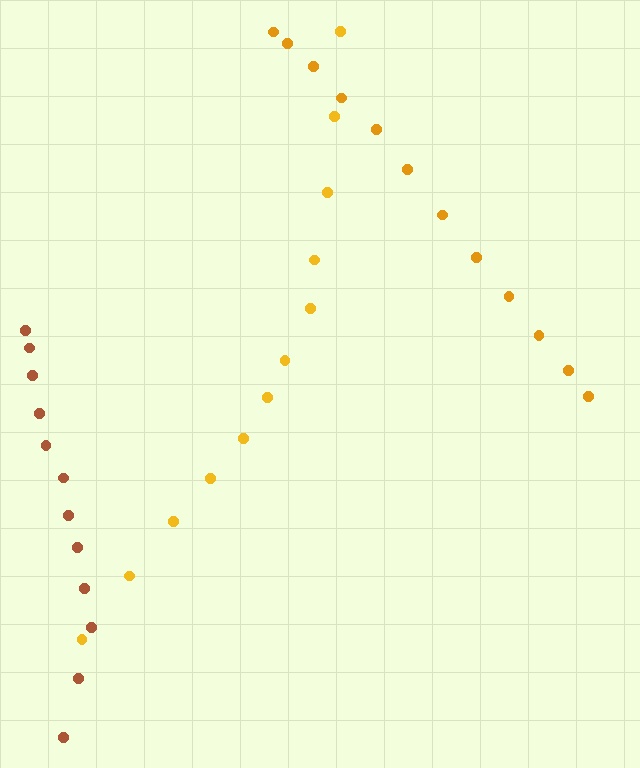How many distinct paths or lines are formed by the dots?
There are 3 distinct paths.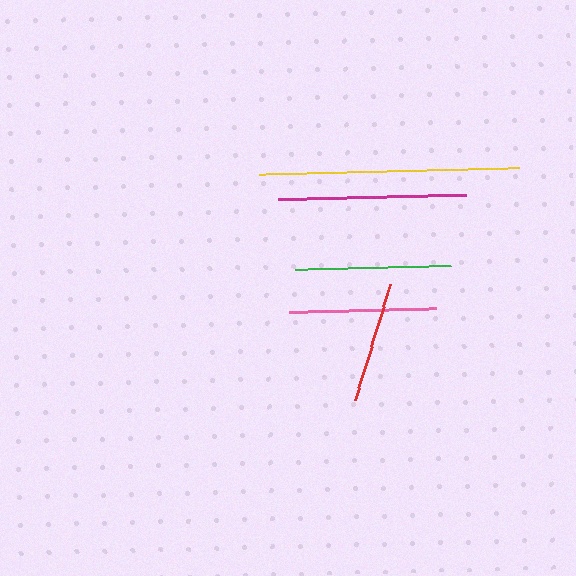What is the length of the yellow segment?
The yellow segment is approximately 260 pixels long.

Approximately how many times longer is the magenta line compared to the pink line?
The magenta line is approximately 1.3 times the length of the pink line.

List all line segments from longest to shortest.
From longest to shortest: yellow, magenta, green, pink, red.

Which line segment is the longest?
The yellow line is the longest at approximately 260 pixels.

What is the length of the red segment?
The red segment is approximately 121 pixels long.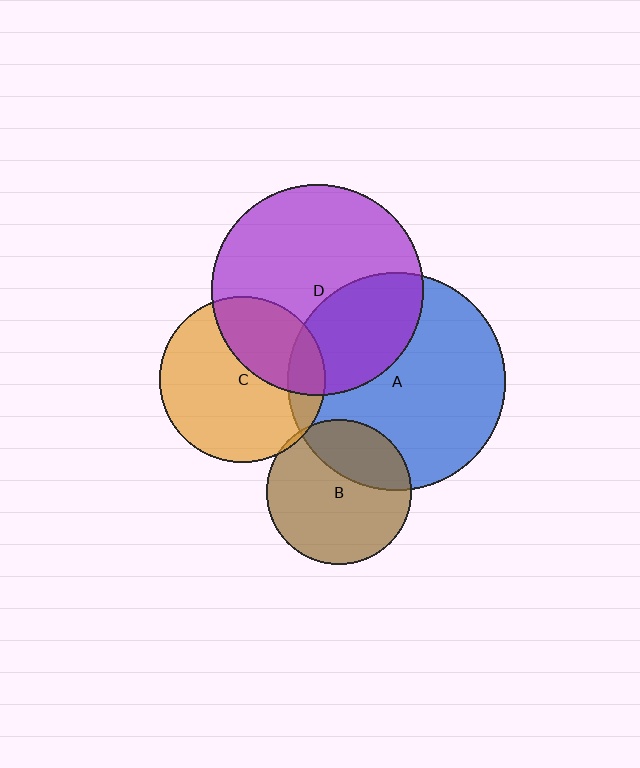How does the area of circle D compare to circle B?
Approximately 2.1 times.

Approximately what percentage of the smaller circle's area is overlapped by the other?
Approximately 35%.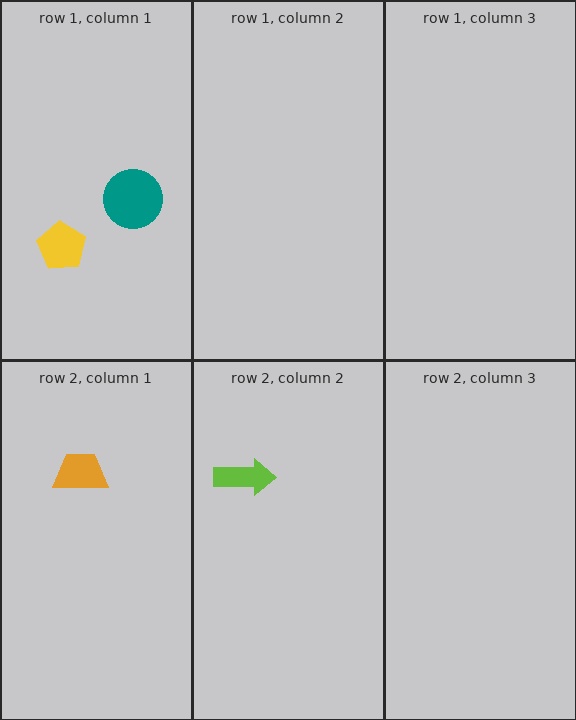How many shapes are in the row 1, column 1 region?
2.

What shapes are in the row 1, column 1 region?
The yellow pentagon, the teal circle.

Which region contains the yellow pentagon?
The row 1, column 1 region.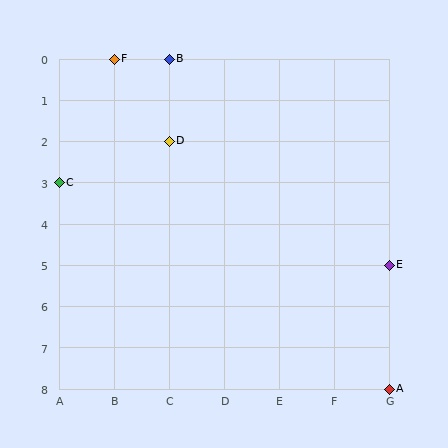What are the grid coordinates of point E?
Point E is at grid coordinates (G, 5).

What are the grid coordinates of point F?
Point F is at grid coordinates (B, 0).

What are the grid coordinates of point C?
Point C is at grid coordinates (A, 3).